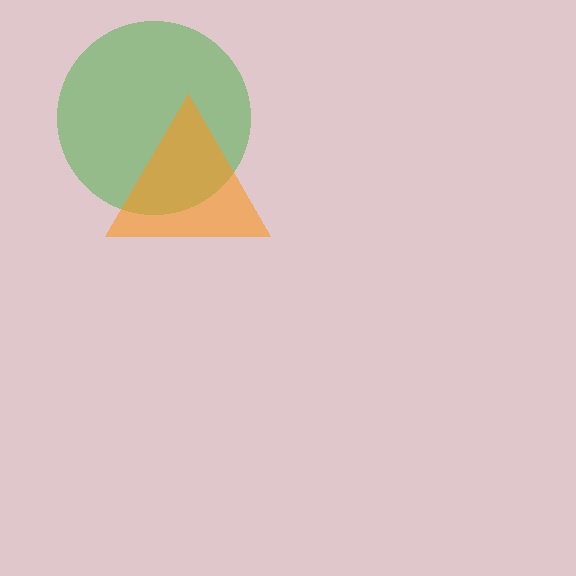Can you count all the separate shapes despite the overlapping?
Yes, there are 2 separate shapes.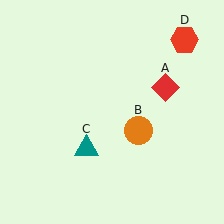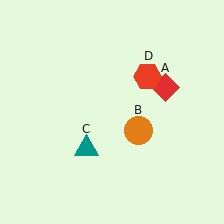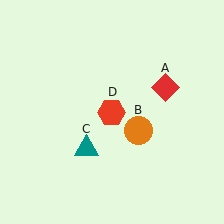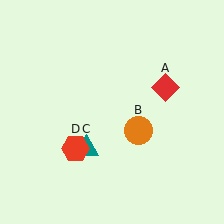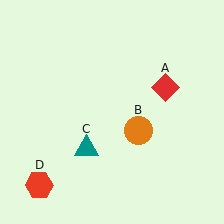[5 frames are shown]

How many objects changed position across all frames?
1 object changed position: red hexagon (object D).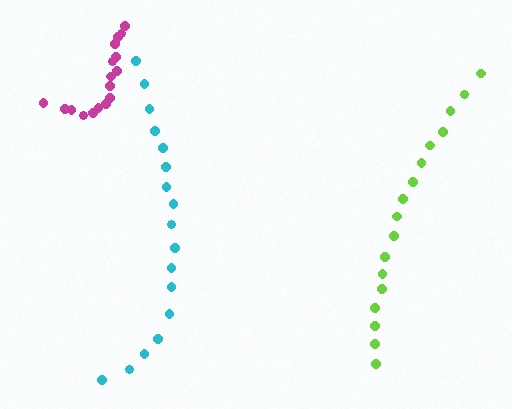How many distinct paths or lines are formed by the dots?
There are 3 distinct paths.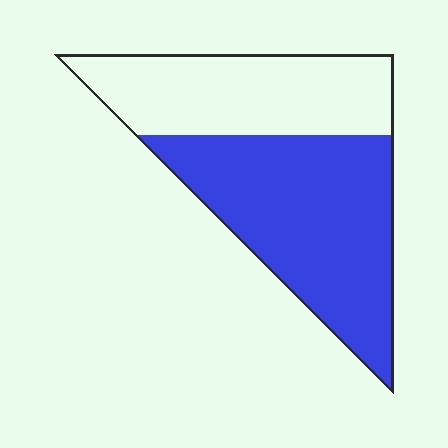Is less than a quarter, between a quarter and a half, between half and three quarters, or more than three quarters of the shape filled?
Between half and three quarters.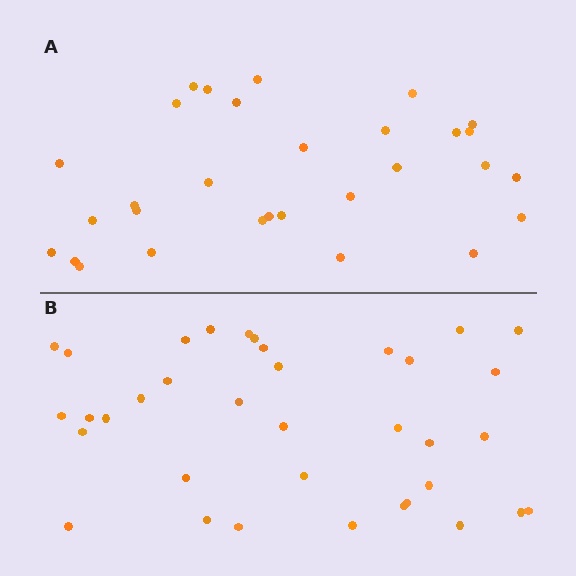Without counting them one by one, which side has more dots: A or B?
Region B (the bottom region) has more dots.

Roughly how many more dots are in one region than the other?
Region B has about 6 more dots than region A.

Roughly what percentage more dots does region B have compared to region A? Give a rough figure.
About 20% more.